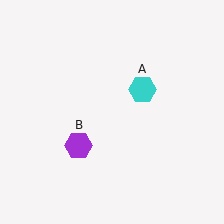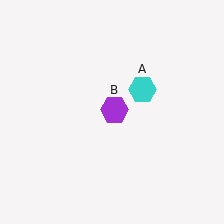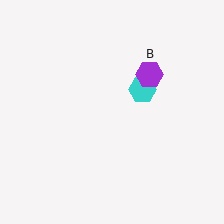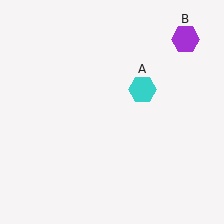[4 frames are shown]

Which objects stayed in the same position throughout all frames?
Cyan hexagon (object A) remained stationary.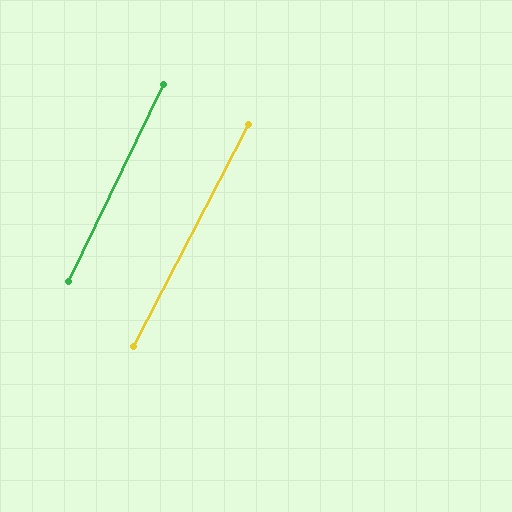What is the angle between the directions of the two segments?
Approximately 2 degrees.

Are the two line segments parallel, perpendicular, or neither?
Parallel — their directions differ by only 1.8°.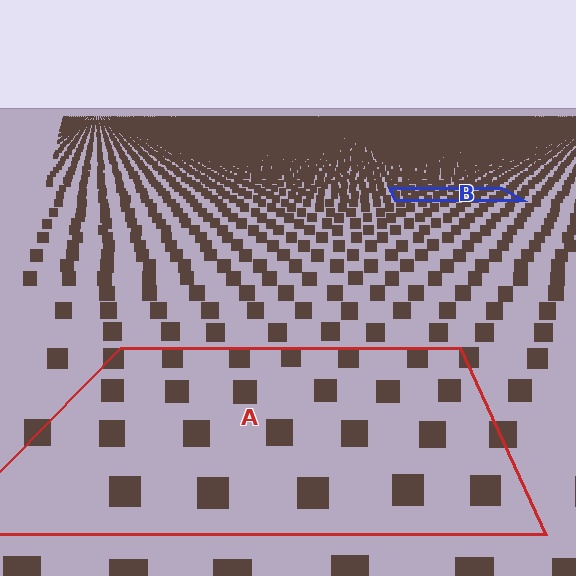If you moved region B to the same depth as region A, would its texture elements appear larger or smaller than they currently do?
They would appear larger. At a closer depth, the same texture elements are projected at a bigger on-screen size.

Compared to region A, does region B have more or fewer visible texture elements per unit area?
Region B has more texture elements per unit area — they are packed more densely because it is farther away.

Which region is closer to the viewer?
Region A is closer. The texture elements there are larger and more spread out.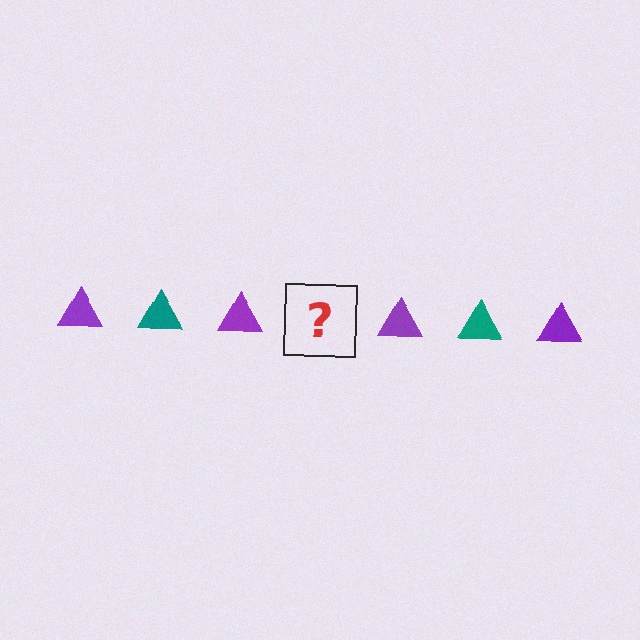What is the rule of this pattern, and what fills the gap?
The rule is that the pattern cycles through purple, teal triangles. The gap should be filled with a teal triangle.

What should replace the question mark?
The question mark should be replaced with a teal triangle.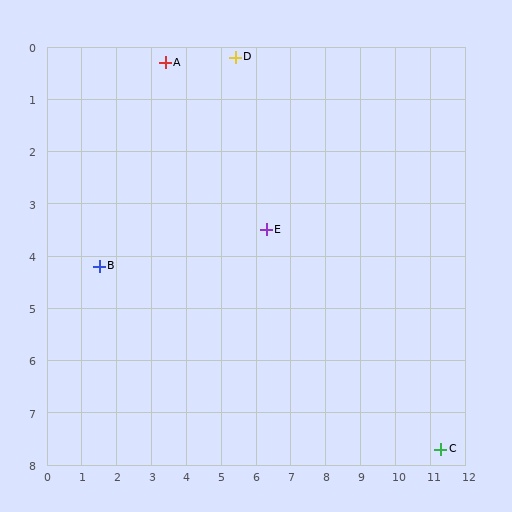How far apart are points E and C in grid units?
Points E and C are about 6.5 grid units apart.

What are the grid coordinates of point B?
Point B is at approximately (1.5, 4.2).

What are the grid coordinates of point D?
Point D is at approximately (5.4, 0.2).